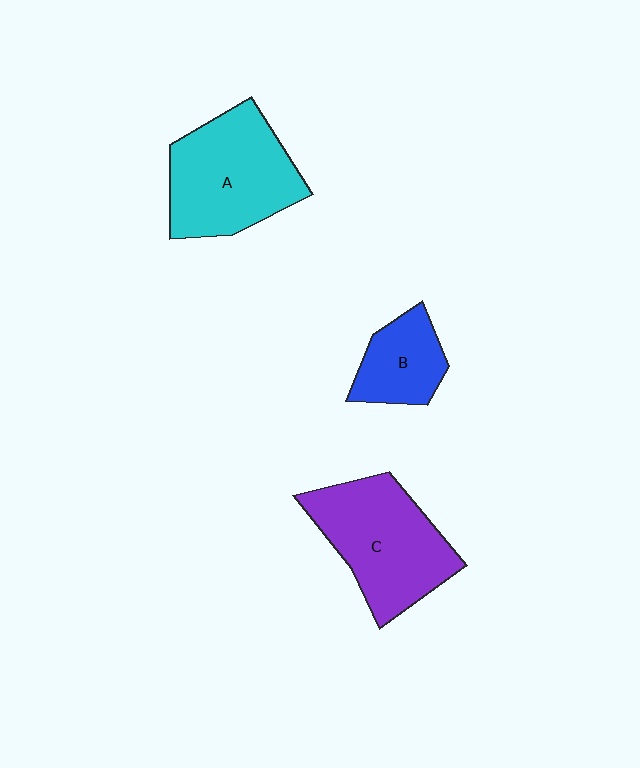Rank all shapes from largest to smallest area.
From largest to smallest: C (purple), A (cyan), B (blue).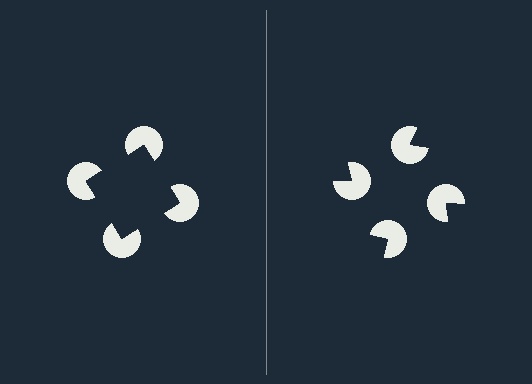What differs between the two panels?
The pac-man discs are positioned identically on both sides; only the wedge orientations differ. On the left they align to a square; on the right they are misaligned.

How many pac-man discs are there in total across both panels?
8 — 4 on each side.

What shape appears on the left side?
An illusory square.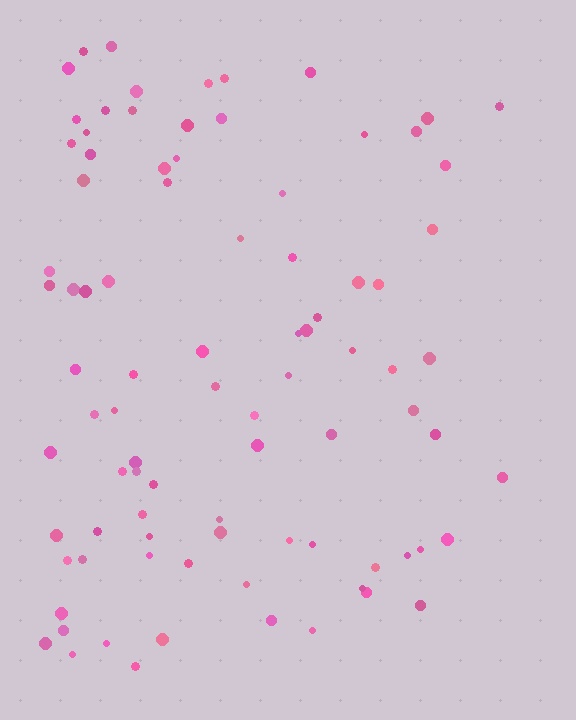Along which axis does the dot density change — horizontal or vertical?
Horizontal.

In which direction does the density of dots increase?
From right to left, with the left side densest.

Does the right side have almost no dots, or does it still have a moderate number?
Still a moderate number, just noticeably fewer than the left.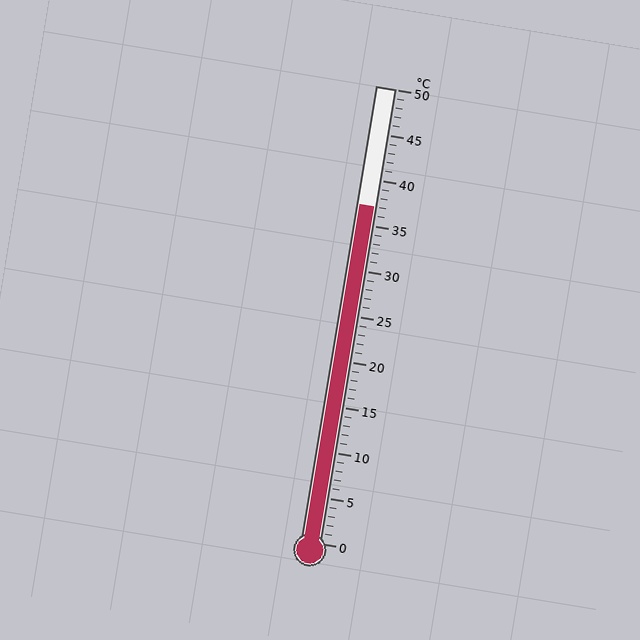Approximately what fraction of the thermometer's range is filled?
The thermometer is filled to approximately 75% of its range.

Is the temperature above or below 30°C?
The temperature is above 30°C.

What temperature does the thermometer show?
The thermometer shows approximately 37°C.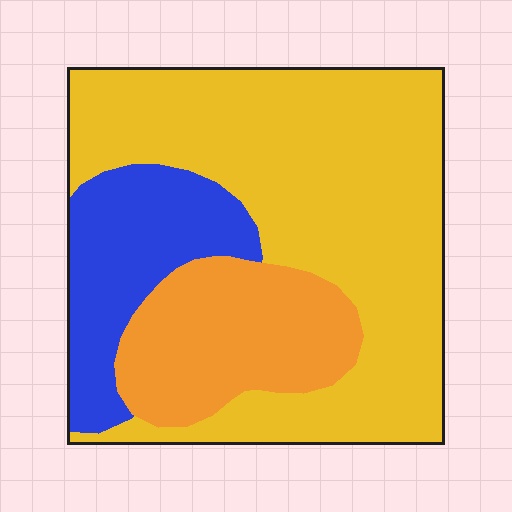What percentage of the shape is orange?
Orange takes up between a sixth and a third of the shape.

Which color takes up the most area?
Yellow, at roughly 60%.